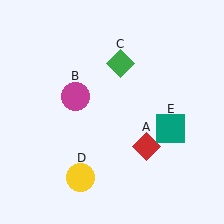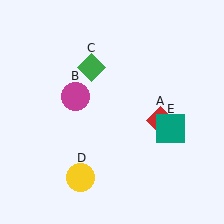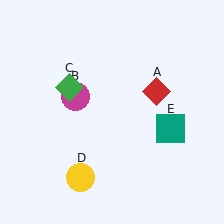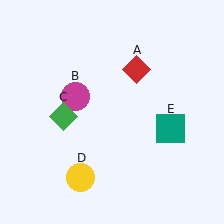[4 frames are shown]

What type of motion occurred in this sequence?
The red diamond (object A), green diamond (object C) rotated counterclockwise around the center of the scene.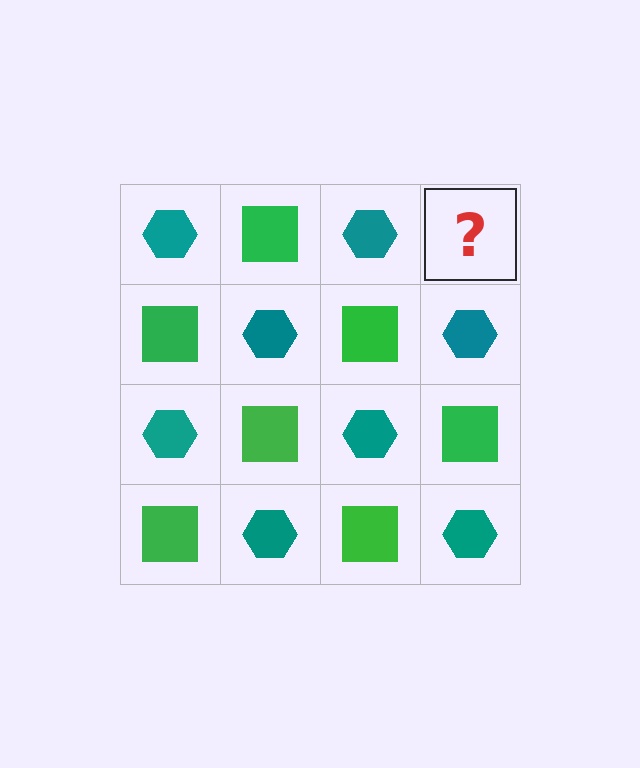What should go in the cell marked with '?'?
The missing cell should contain a green square.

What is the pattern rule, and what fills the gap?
The rule is that it alternates teal hexagon and green square in a checkerboard pattern. The gap should be filled with a green square.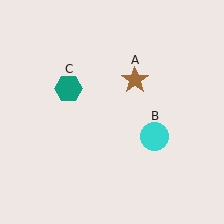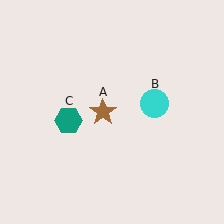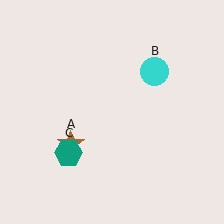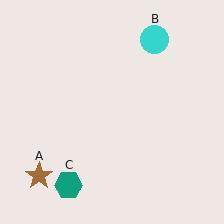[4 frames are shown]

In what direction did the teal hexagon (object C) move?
The teal hexagon (object C) moved down.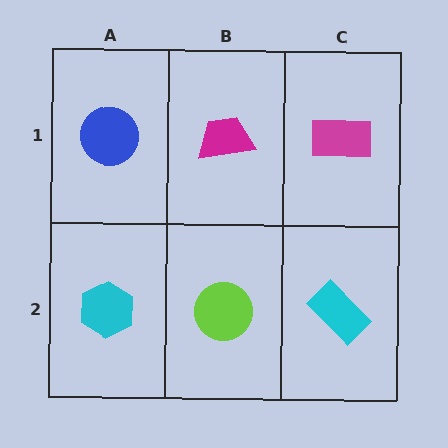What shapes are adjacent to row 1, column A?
A cyan hexagon (row 2, column A), a magenta trapezoid (row 1, column B).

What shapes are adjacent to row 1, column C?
A cyan rectangle (row 2, column C), a magenta trapezoid (row 1, column B).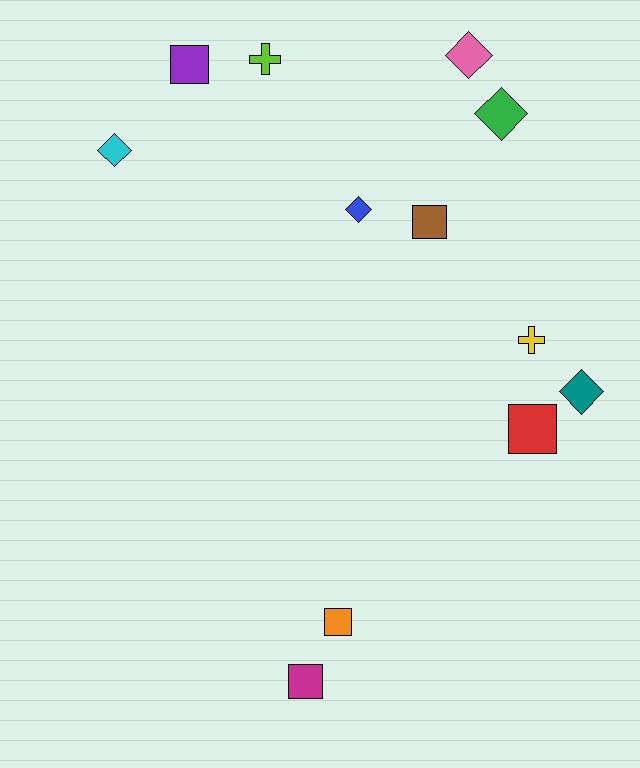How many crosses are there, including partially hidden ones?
There are 2 crosses.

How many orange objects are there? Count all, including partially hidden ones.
There is 1 orange object.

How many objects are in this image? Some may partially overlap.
There are 12 objects.